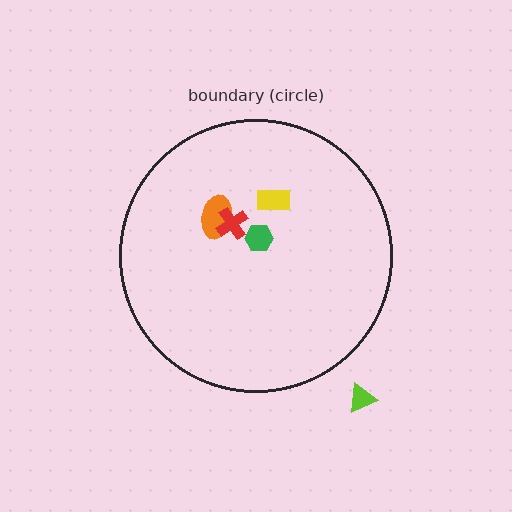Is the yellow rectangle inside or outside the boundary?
Inside.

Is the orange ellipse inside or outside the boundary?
Inside.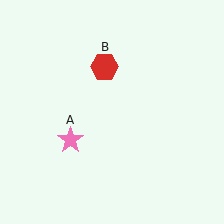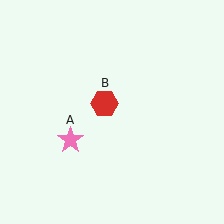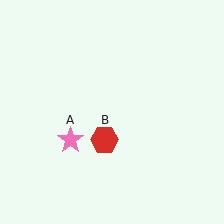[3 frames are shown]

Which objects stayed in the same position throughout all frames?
Pink star (object A) remained stationary.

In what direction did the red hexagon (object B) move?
The red hexagon (object B) moved down.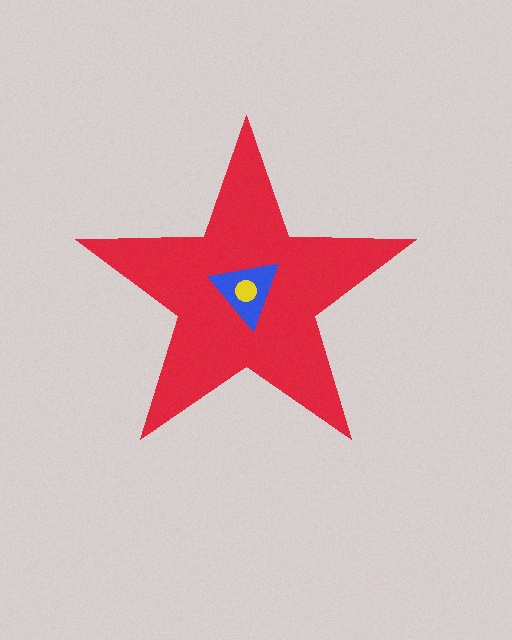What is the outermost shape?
The red star.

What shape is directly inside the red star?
The blue triangle.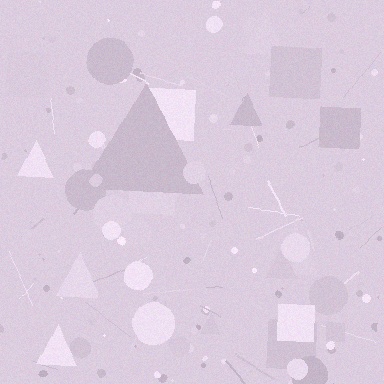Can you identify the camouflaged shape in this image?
The camouflaged shape is a triangle.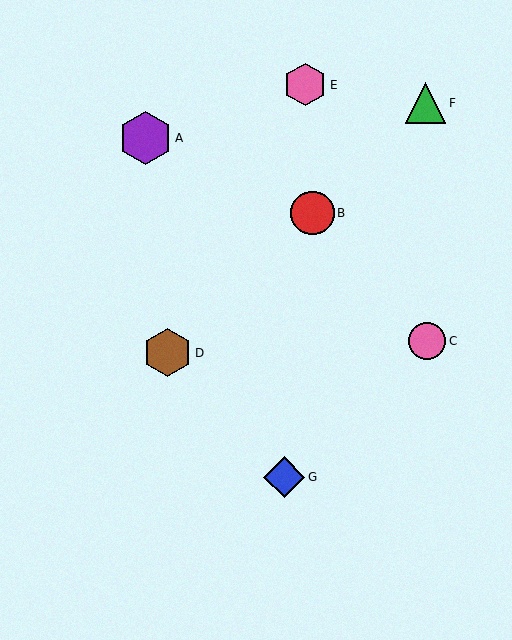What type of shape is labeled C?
Shape C is a pink circle.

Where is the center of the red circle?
The center of the red circle is at (312, 213).